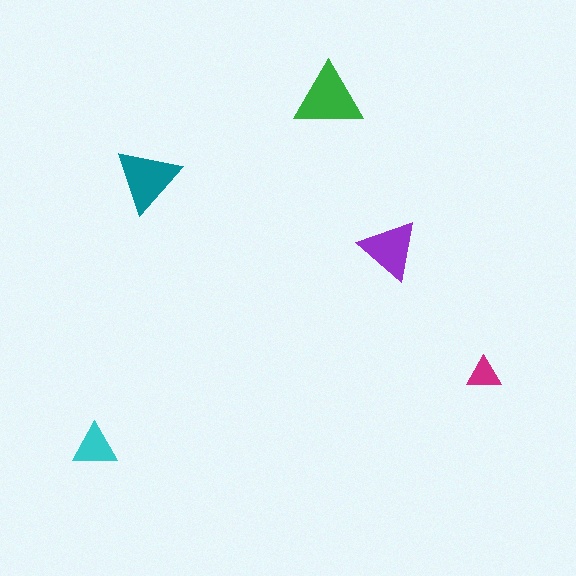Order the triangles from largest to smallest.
the green one, the teal one, the purple one, the cyan one, the magenta one.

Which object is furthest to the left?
The cyan triangle is leftmost.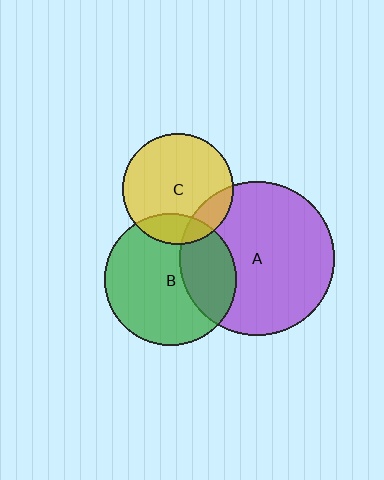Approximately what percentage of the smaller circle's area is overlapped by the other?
Approximately 15%.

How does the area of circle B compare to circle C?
Approximately 1.4 times.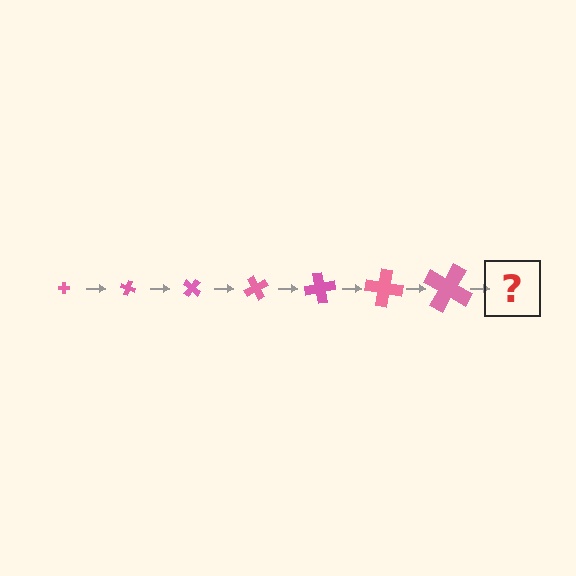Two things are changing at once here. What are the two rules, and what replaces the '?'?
The two rules are that the cross grows larger each step and it rotates 20 degrees each step. The '?' should be a cross, larger than the previous one and rotated 140 degrees from the start.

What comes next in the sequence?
The next element should be a cross, larger than the previous one and rotated 140 degrees from the start.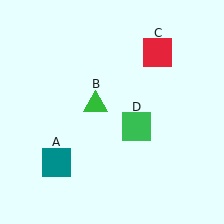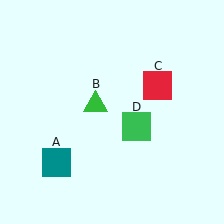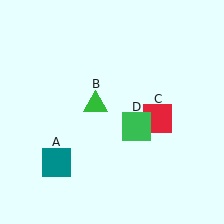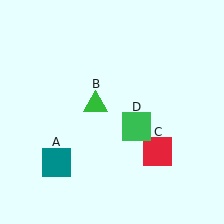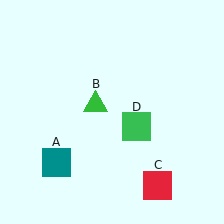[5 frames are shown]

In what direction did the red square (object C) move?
The red square (object C) moved down.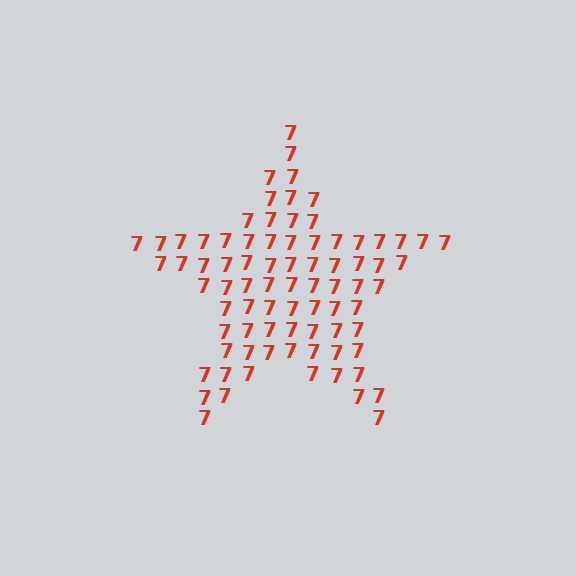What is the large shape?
The large shape is a star.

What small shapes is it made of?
It is made of small digit 7's.